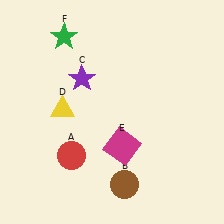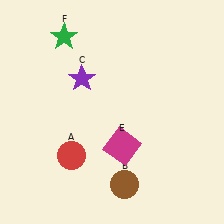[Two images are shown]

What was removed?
The yellow triangle (D) was removed in Image 2.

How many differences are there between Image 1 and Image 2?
There is 1 difference between the two images.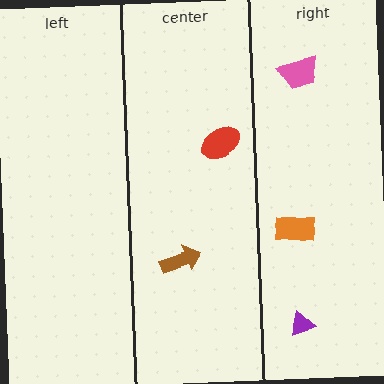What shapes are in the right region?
The orange rectangle, the pink trapezoid, the purple triangle.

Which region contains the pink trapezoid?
The right region.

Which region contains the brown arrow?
The center region.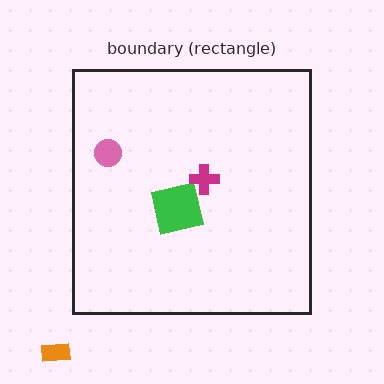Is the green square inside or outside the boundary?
Inside.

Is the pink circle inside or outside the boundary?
Inside.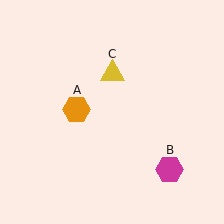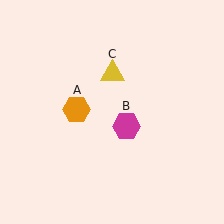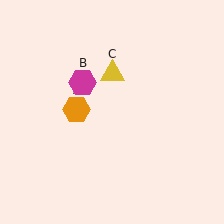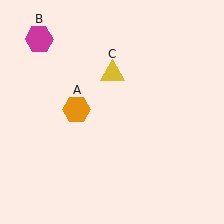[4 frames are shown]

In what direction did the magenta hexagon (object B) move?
The magenta hexagon (object B) moved up and to the left.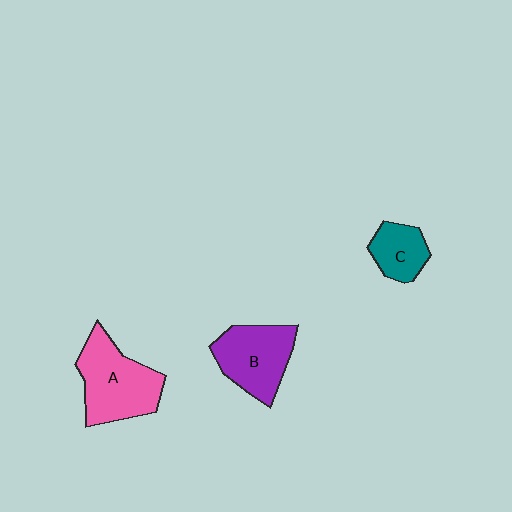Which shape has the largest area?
Shape A (pink).